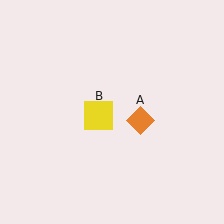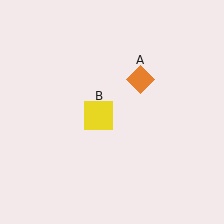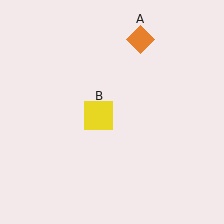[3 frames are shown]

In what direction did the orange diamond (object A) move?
The orange diamond (object A) moved up.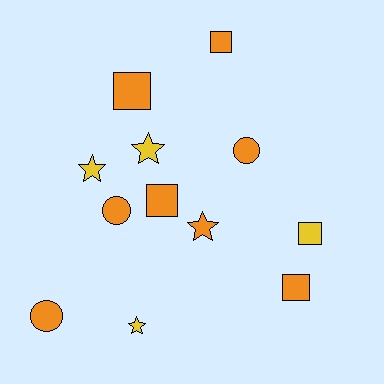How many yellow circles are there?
There are no yellow circles.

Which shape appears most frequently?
Square, with 5 objects.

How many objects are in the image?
There are 12 objects.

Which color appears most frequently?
Orange, with 8 objects.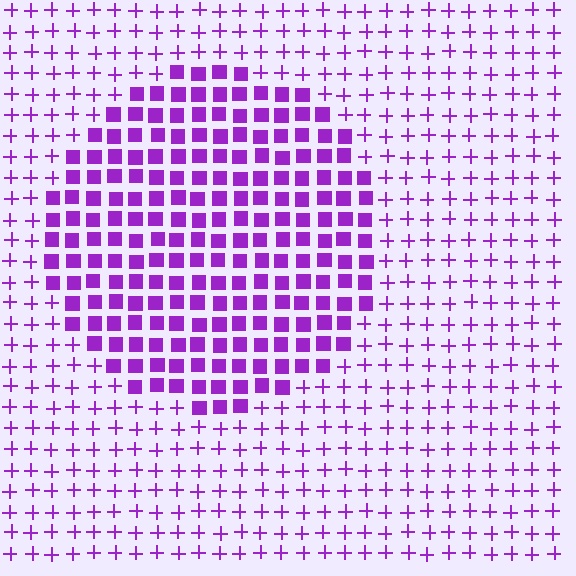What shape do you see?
I see a circle.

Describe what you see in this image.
The image is filled with small purple elements arranged in a uniform grid. A circle-shaped region contains squares, while the surrounding area contains plus signs. The boundary is defined purely by the change in element shape.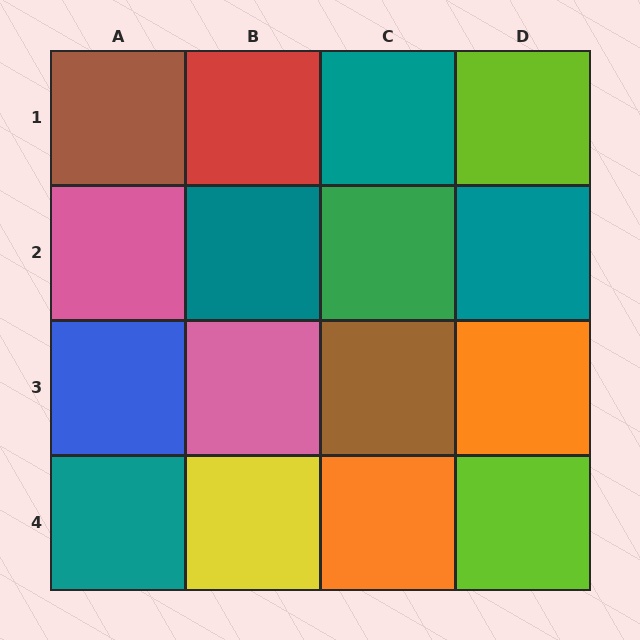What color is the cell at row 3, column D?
Orange.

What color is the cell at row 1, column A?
Brown.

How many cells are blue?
1 cell is blue.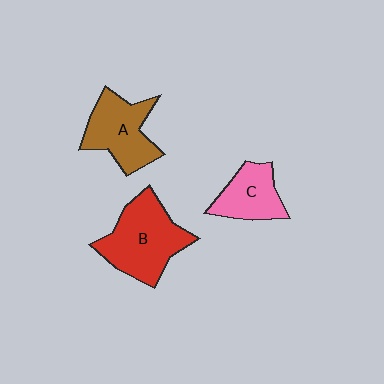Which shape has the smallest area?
Shape C (pink).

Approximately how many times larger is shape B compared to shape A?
Approximately 1.3 times.